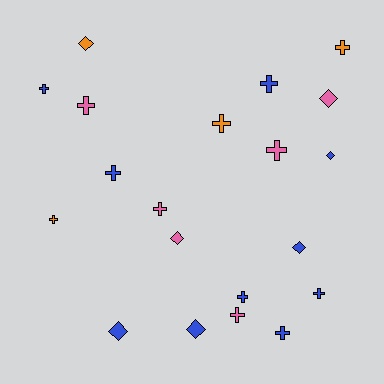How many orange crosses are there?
There are 3 orange crosses.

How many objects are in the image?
There are 20 objects.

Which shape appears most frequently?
Cross, with 13 objects.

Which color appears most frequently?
Blue, with 10 objects.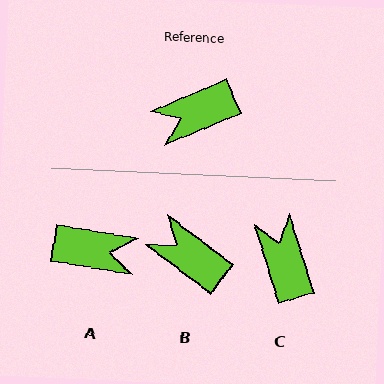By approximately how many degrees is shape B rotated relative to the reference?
Approximately 59 degrees clockwise.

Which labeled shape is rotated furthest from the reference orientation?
A, about 148 degrees away.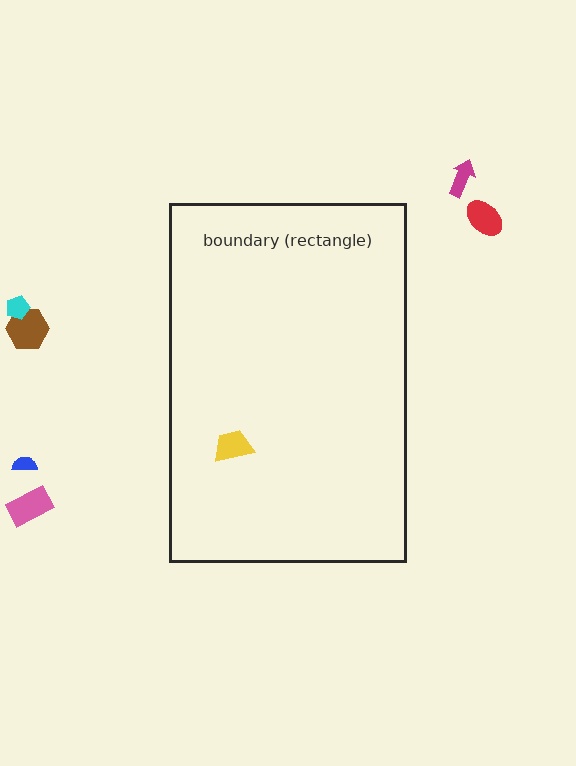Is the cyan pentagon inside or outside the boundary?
Outside.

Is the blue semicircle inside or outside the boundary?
Outside.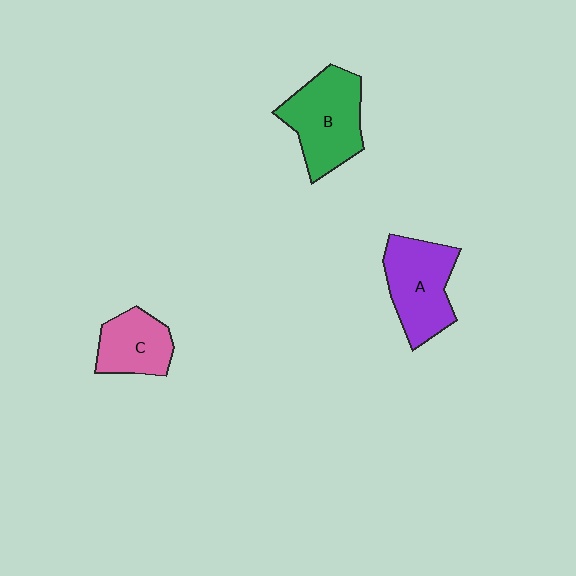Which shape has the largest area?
Shape B (green).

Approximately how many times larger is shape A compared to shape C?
Approximately 1.4 times.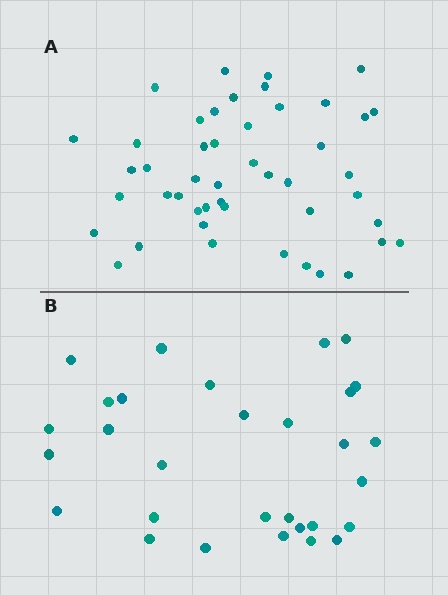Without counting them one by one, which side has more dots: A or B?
Region A (the top region) has more dots.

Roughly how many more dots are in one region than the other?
Region A has approximately 15 more dots than region B.